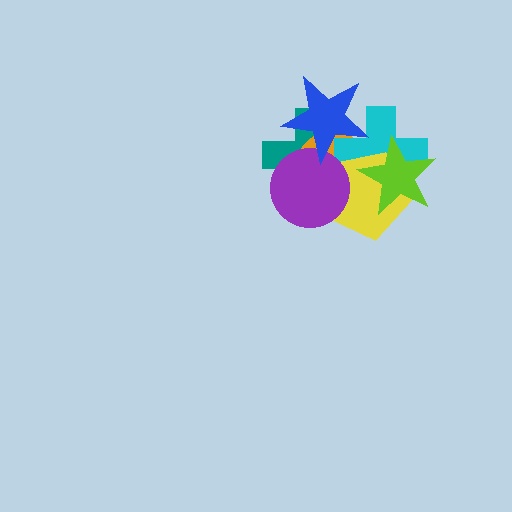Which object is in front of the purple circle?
The blue star is in front of the purple circle.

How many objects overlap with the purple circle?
4 objects overlap with the purple circle.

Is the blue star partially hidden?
No, no other shape covers it.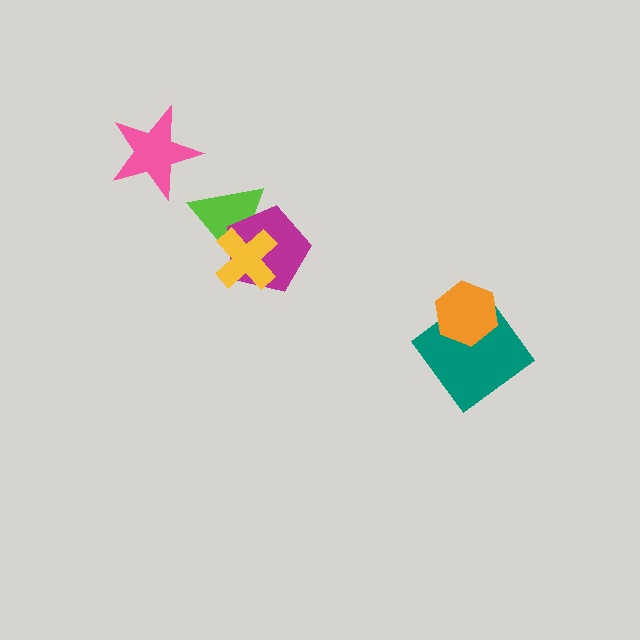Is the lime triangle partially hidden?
Yes, it is partially covered by another shape.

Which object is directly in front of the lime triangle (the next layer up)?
The magenta pentagon is directly in front of the lime triangle.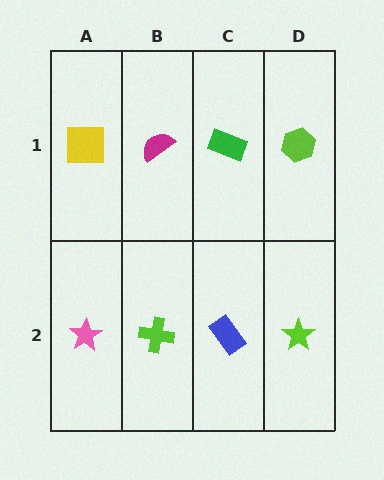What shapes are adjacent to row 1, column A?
A pink star (row 2, column A), a magenta semicircle (row 1, column B).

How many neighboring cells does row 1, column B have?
3.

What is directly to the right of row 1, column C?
A lime hexagon.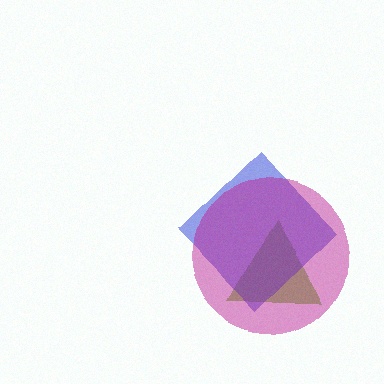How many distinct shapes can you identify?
There are 3 distinct shapes: a lime triangle, a blue diamond, a magenta circle.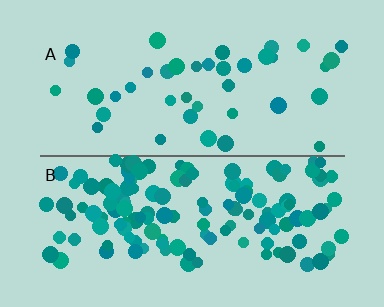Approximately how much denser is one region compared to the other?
Approximately 3.3× — region B over region A.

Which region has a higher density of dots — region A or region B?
B (the bottom).